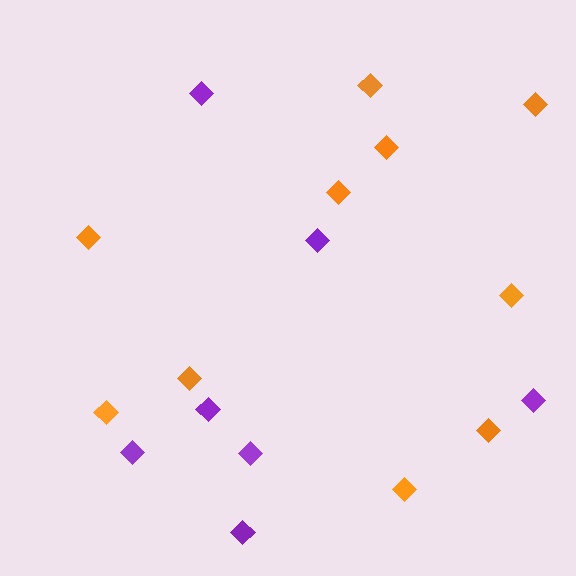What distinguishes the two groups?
There are 2 groups: one group of purple diamonds (7) and one group of orange diamonds (10).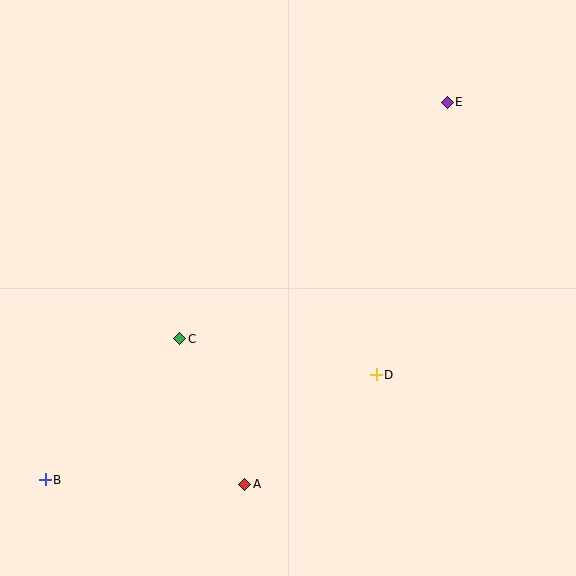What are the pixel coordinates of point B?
Point B is at (45, 480).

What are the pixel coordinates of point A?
Point A is at (245, 484).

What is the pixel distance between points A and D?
The distance between A and D is 171 pixels.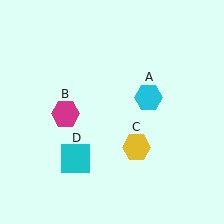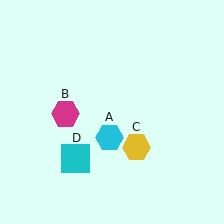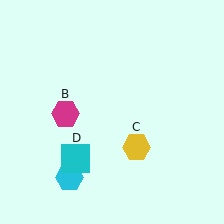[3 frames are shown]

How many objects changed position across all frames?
1 object changed position: cyan hexagon (object A).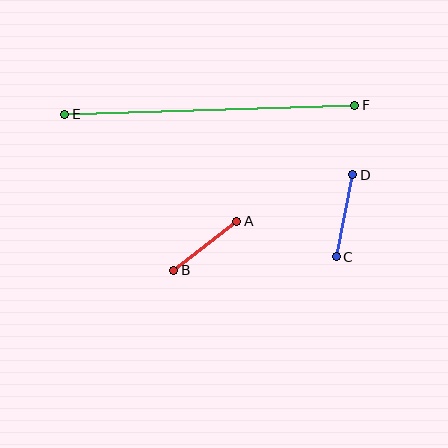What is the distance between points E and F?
The distance is approximately 290 pixels.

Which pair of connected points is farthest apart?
Points E and F are farthest apart.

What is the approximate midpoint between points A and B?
The midpoint is at approximately (205, 246) pixels.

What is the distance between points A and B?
The distance is approximately 80 pixels.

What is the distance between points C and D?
The distance is approximately 84 pixels.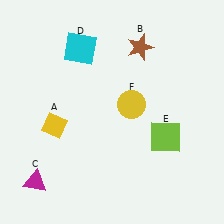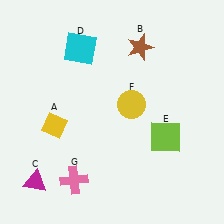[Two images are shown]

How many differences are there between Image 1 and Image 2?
There is 1 difference between the two images.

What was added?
A pink cross (G) was added in Image 2.